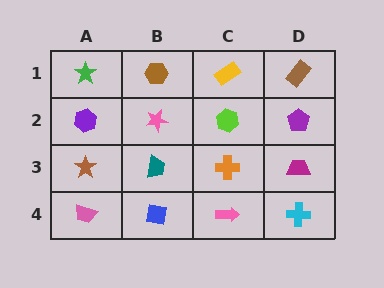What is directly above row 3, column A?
A purple hexagon.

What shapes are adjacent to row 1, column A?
A purple hexagon (row 2, column A), a brown hexagon (row 1, column B).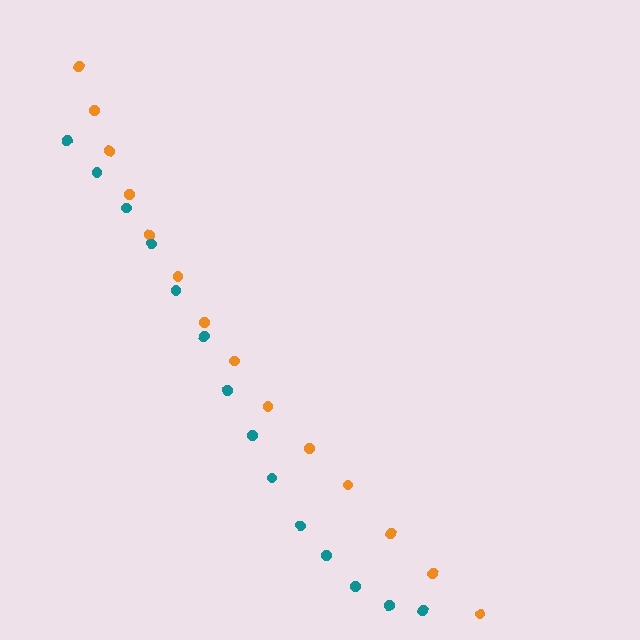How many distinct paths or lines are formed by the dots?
There are 2 distinct paths.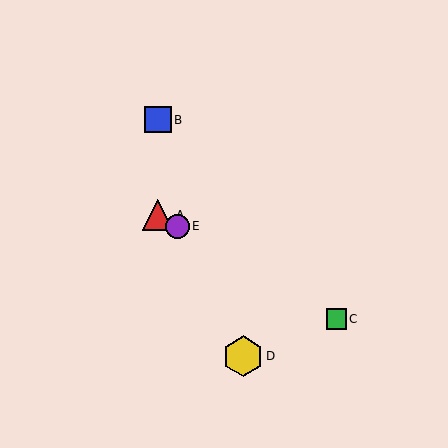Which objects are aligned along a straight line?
Objects A, C, E are aligned along a straight line.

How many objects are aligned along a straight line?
3 objects (A, C, E) are aligned along a straight line.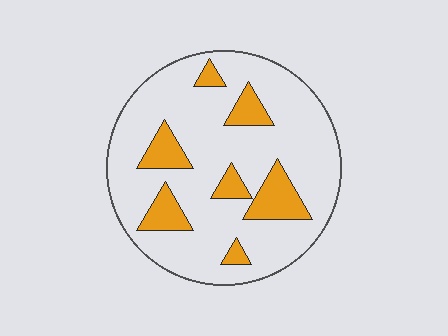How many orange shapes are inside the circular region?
7.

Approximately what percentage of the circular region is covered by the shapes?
Approximately 20%.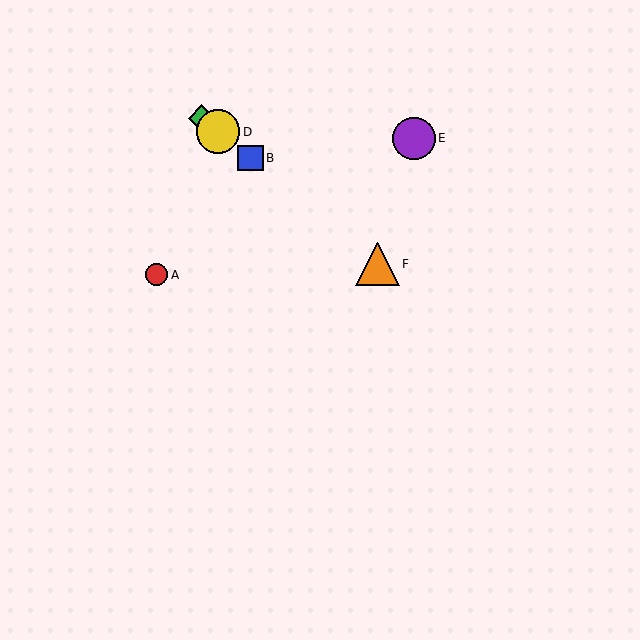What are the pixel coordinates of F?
Object F is at (378, 264).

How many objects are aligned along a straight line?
4 objects (B, C, D, F) are aligned along a straight line.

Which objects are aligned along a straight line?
Objects B, C, D, F are aligned along a straight line.